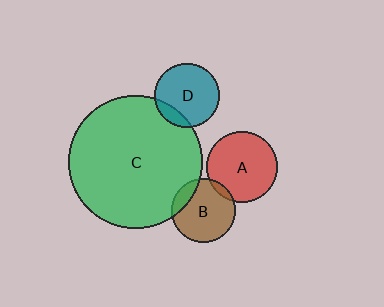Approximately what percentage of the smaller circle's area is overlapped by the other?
Approximately 15%.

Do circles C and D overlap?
Yes.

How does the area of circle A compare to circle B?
Approximately 1.2 times.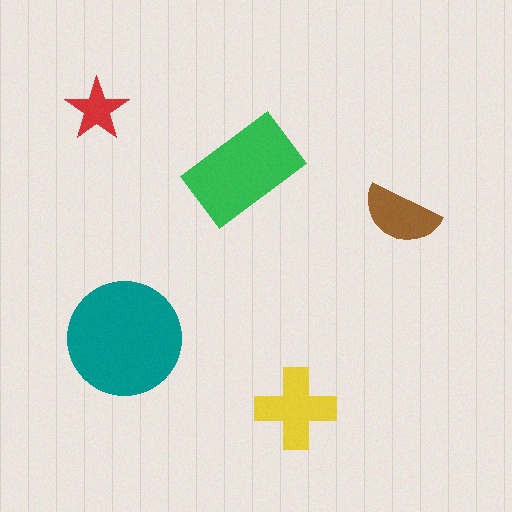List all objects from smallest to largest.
The red star, the brown semicircle, the yellow cross, the green rectangle, the teal circle.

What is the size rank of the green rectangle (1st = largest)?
2nd.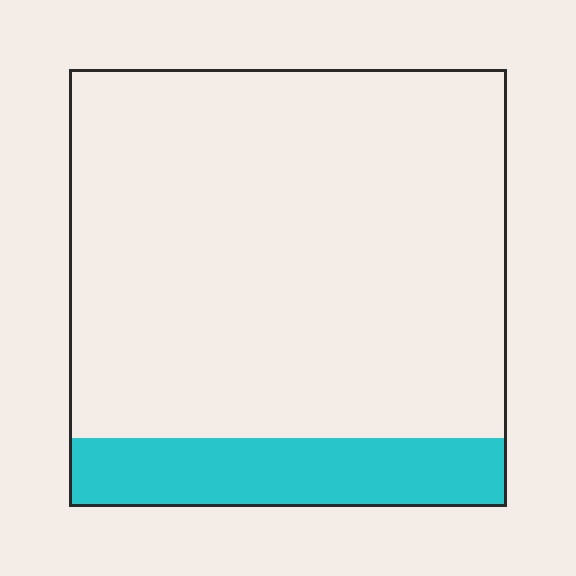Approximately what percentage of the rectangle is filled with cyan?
Approximately 15%.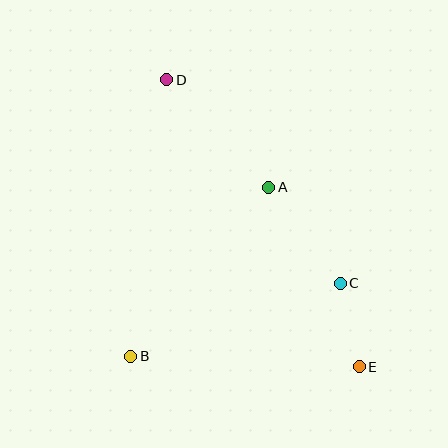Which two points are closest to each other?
Points C and E are closest to each other.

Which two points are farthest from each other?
Points D and E are farthest from each other.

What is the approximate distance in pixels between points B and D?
The distance between B and D is approximately 279 pixels.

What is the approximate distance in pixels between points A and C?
The distance between A and C is approximately 120 pixels.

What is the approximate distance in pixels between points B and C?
The distance between B and C is approximately 221 pixels.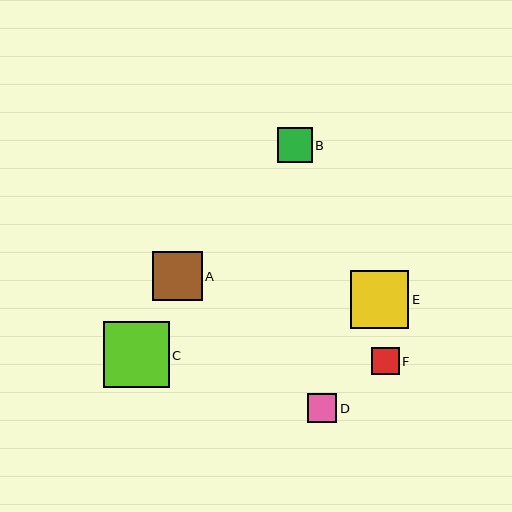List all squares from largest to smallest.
From largest to smallest: C, E, A, B, D, F.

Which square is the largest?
Square C is the largest with a size of approximately 65 pixels.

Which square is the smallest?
Square F is the smallest with a size of approximately 27 pixels.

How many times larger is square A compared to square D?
Square A is approximately 1.7 times the size of square D.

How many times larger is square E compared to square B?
Square E is approximately 1.7 times the size of square B.